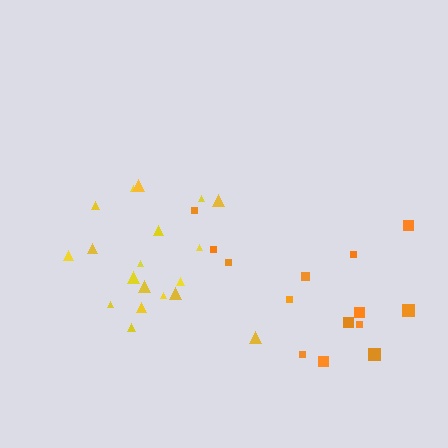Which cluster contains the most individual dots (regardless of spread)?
Yellow (19).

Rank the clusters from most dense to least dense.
yellow, orange.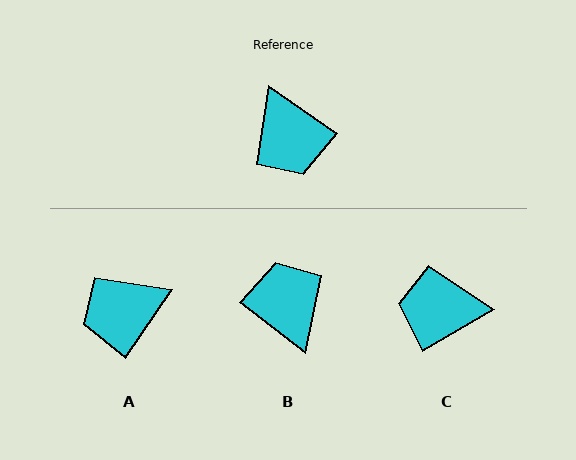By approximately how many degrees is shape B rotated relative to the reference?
Approximately 177 degrees counter-clockwise.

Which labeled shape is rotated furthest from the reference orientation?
B, about 177 degrees away.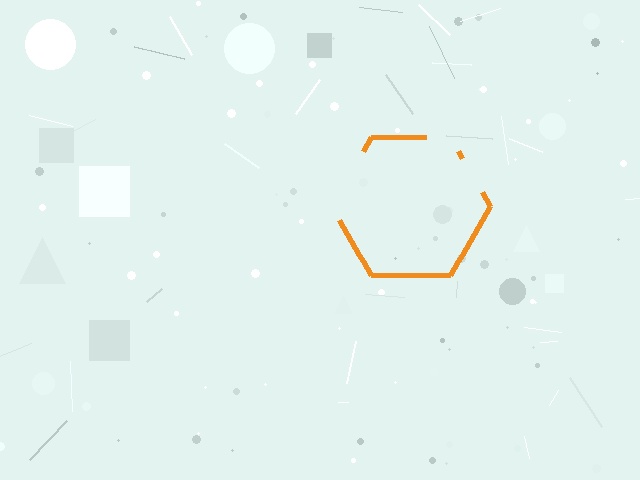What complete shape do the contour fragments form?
The contour fragments form a hexagon.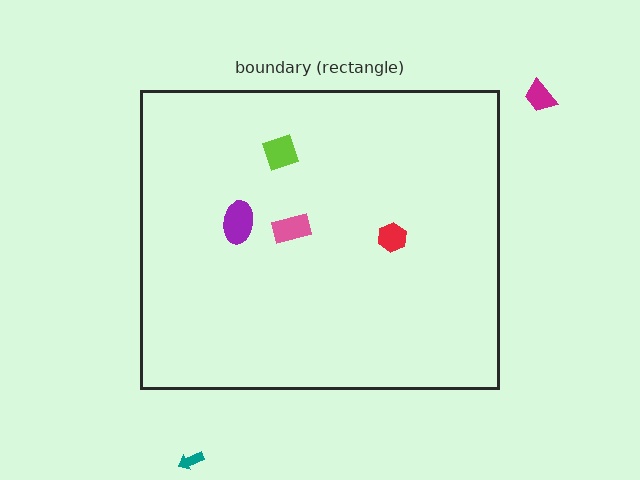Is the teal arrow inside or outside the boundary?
Outside.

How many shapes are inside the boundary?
4 inside, 2 outside.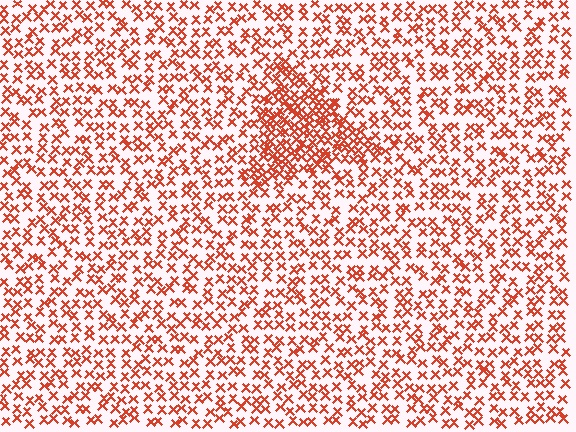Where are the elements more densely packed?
The elements are more densely packed inside the triangle boundary.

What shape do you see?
I see a triangle.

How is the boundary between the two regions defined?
The boundary is defined by a change in element density (approximately 2.2x ratio). All elements are the same color, size, and shape.